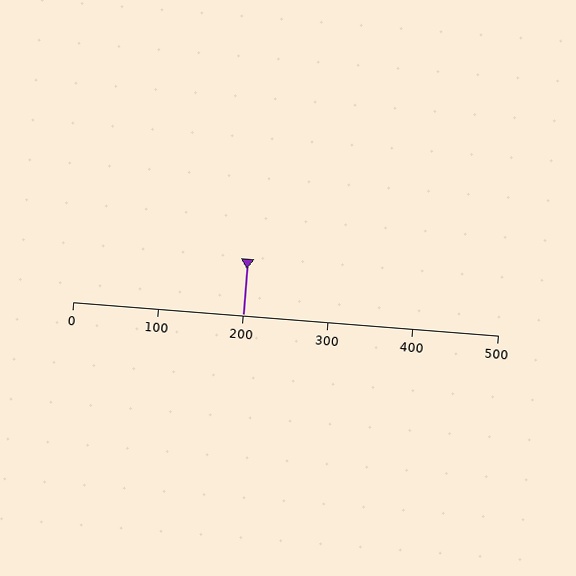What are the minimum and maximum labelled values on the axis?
The axis runs from 0 to 500.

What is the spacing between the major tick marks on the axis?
The major ticks are spaced 100 apart.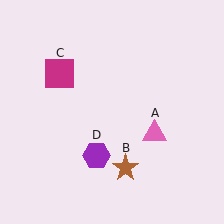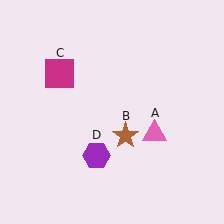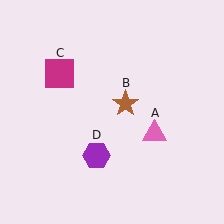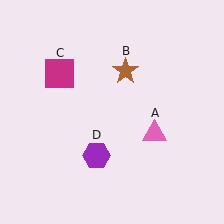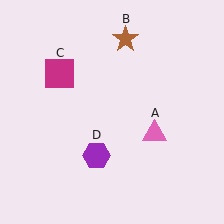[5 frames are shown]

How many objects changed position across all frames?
1 object changed position: brown star (object B).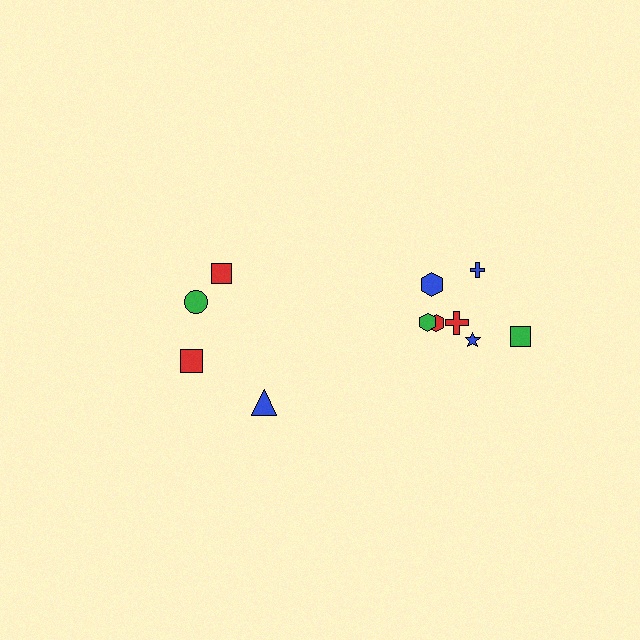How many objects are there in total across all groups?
There are 11 objects.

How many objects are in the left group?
There are 4 objects.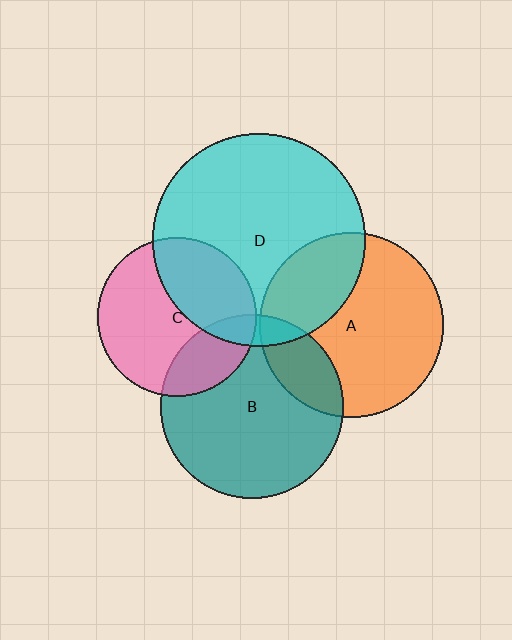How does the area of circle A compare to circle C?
Approximately 1.4 times.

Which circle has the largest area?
Circle D (cyan).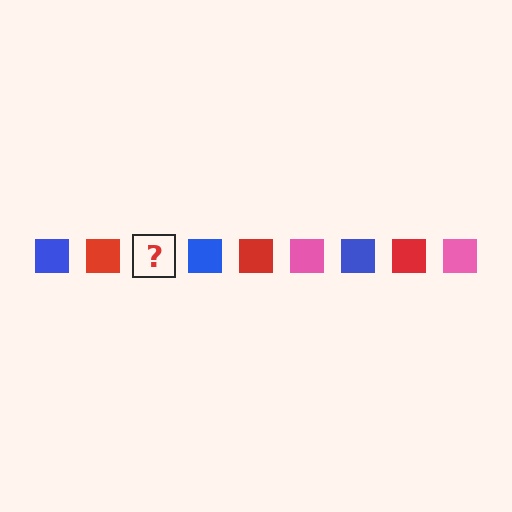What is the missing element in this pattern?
The missing element is a pink square.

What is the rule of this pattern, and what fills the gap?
The rule is that the pattern cycles through blue, red, pink squares. The gap should be filled with a pink square.